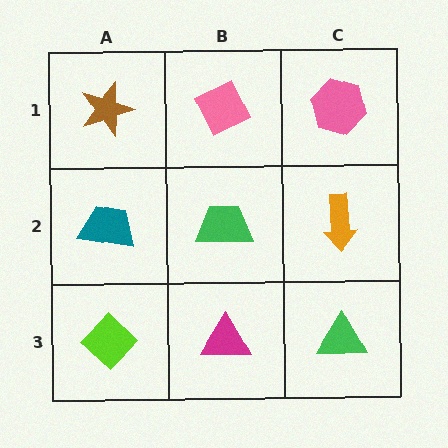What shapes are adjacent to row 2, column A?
A brown star (row 1, column A), a lime diamond (row 3, column A), a green trapezoid (row 2, column B).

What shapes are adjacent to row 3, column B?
A green trapezoid (row 2, column B), a lime diamond (row 3, column A), a green triangle (row 3, column C).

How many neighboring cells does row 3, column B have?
3.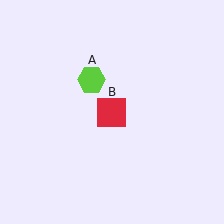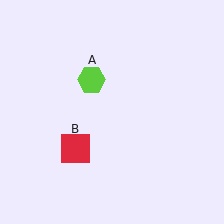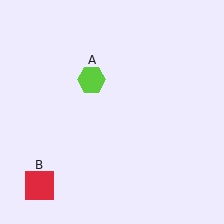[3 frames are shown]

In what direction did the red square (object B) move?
The red square (object B) moved down and to the left.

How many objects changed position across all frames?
1 object changed position: red square (object B).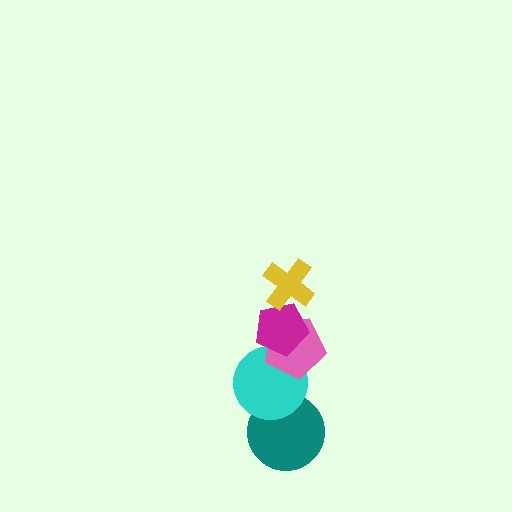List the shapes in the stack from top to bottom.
From top to bottom: the yellow cross, the magenta pentagon, the pink pentagon, the cyan circle, the teal circle.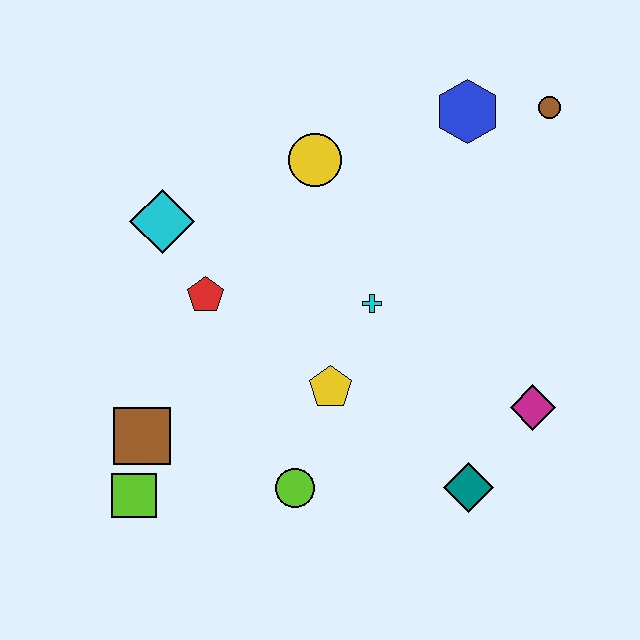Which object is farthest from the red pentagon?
The brown circle is farthest from the red pentagon.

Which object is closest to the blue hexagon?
The brown circle is closest to the blue hexagon.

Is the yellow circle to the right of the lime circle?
Yes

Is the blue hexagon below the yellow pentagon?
No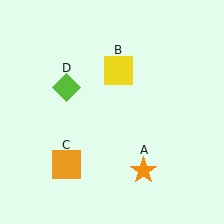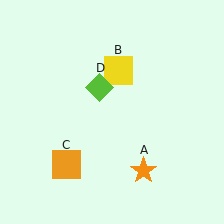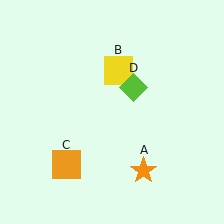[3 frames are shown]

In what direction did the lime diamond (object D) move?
The lime diamond (object D) moved right.